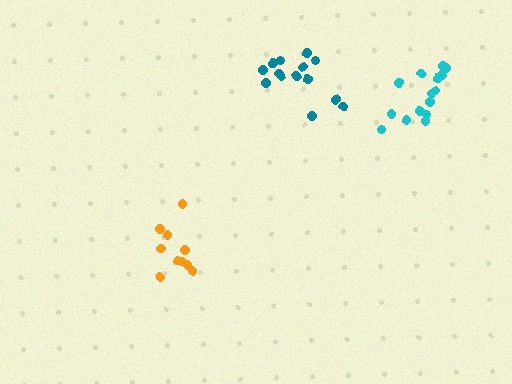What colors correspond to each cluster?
The clusters are colored: cyan, orange, teal.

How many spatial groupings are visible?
There are 3 spatial groupings.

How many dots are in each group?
Group 1: 15 dots, Group 2: 10 dots, Group 3: 14 dots (39 total).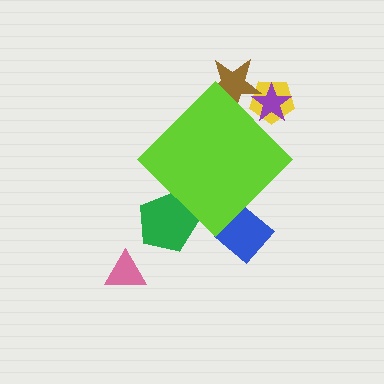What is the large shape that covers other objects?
A lime diamond.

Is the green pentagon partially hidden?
Yes, the green pentagon is partially hidden behind the lime diamond.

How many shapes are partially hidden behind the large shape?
5 shapes are partially hidden.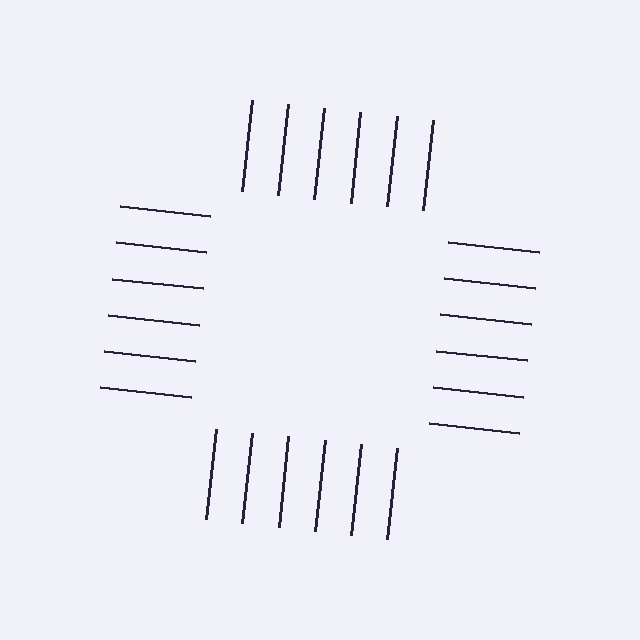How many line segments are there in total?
24 — 6 along each of the 4 edges.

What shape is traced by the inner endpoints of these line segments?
An illusory square — the line segments terminate on its edges but no continuous stroke is drawn.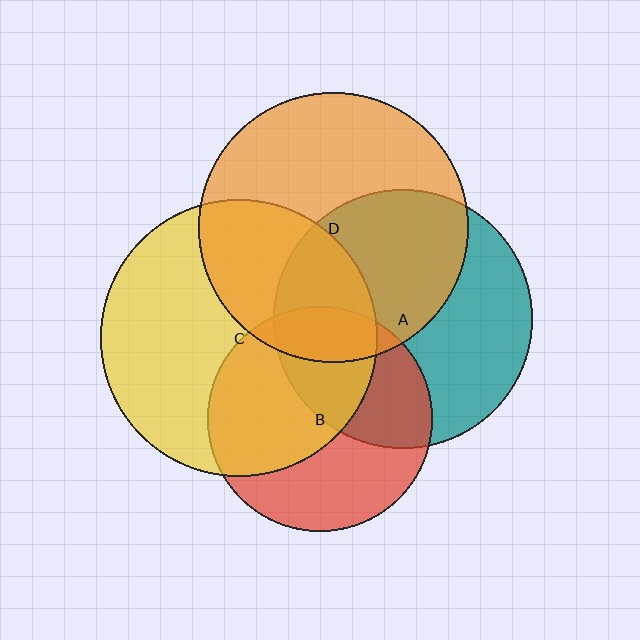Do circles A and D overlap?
Yes.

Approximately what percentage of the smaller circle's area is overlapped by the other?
Approximately 50%.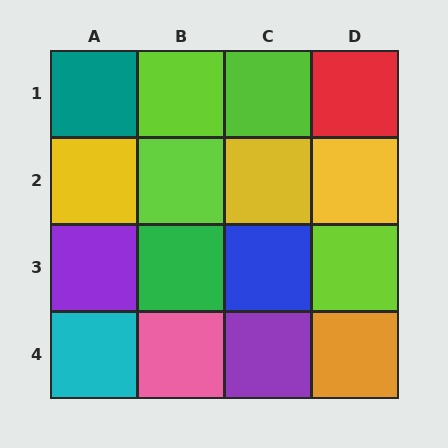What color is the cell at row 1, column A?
Teal.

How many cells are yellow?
3 cells are yellow.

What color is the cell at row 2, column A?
Yellow.